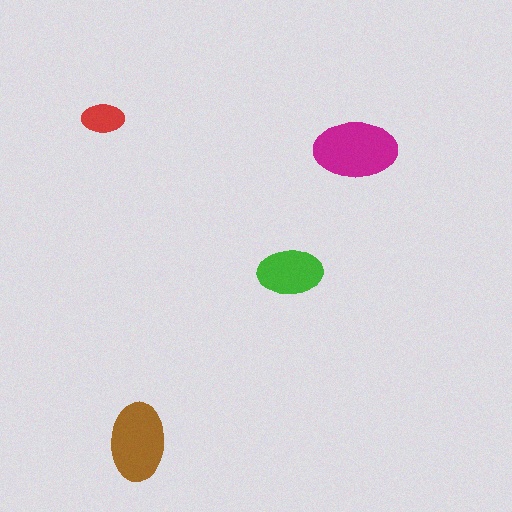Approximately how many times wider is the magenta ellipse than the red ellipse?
About 2 times wider.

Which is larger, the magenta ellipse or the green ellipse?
The magenta one.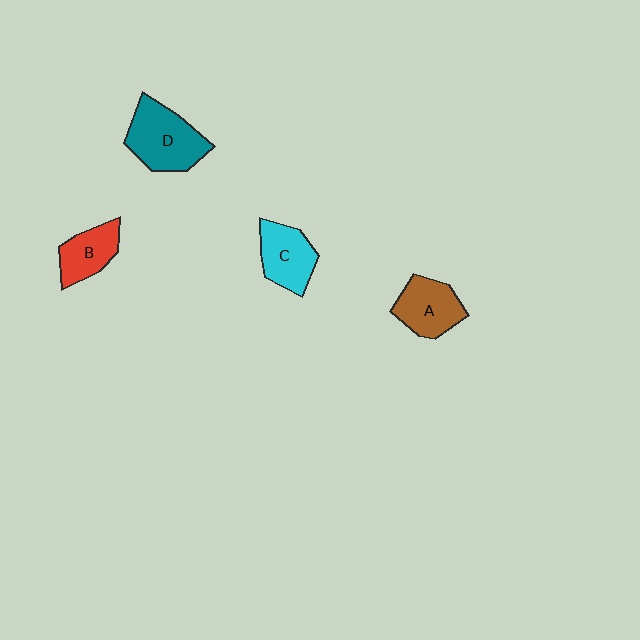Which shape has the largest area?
Shape D (teal).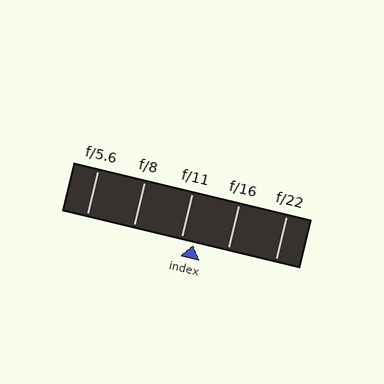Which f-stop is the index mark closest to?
The index mark is closest to f/11.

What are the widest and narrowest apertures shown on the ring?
The widest aperture shown is f/5.6 and the narrowest is f/22.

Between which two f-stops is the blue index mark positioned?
The index mark is between f/11 and f/16.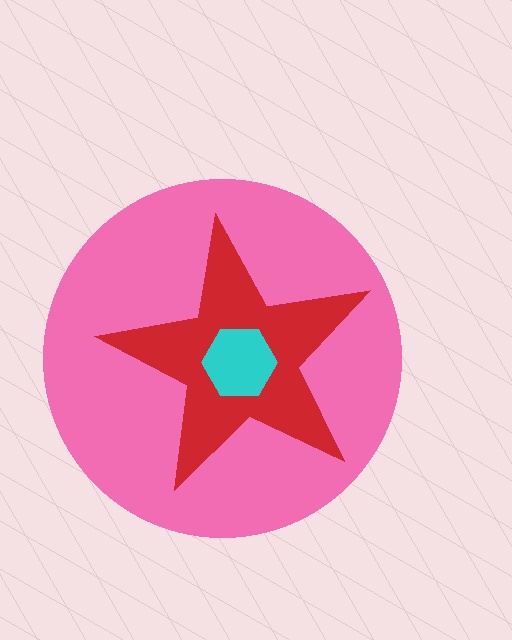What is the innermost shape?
The cyan hexagon.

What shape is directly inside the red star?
The cyan hexagon.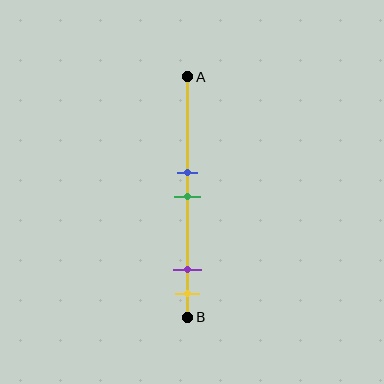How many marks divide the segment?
There are 4 marks dividing the segment.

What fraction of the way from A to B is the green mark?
The green mark is approximately 50% (0.5) of the way from A to B.